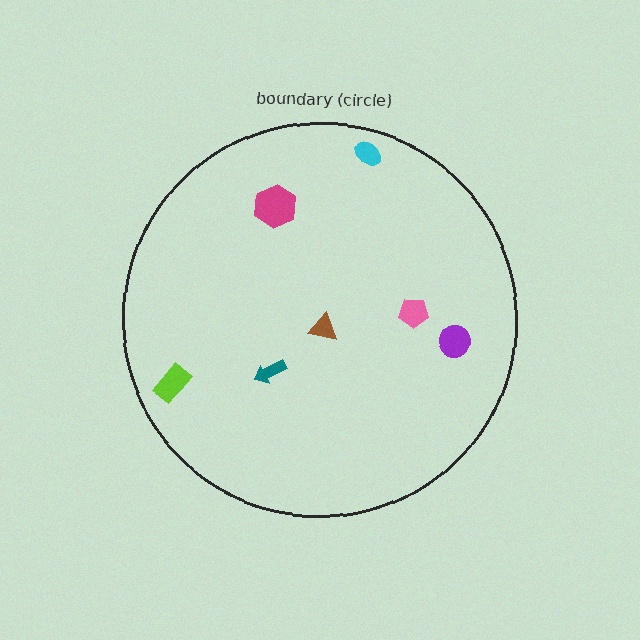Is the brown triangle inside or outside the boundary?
Inside.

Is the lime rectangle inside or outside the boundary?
Inside.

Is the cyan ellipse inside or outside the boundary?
Inside.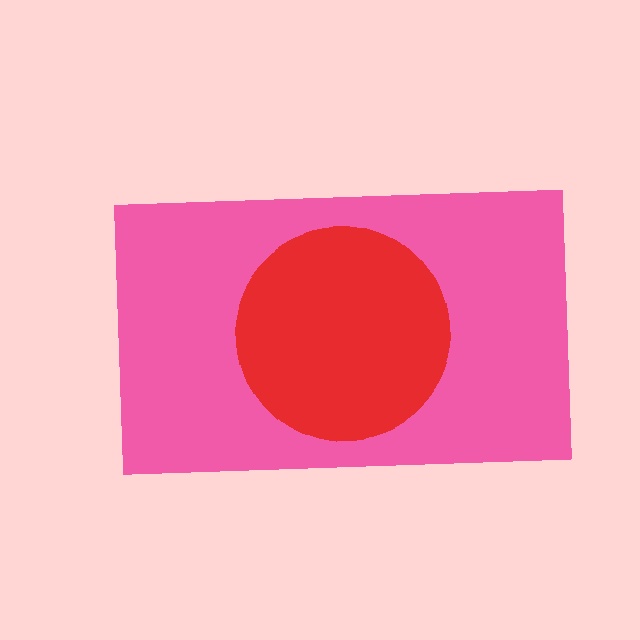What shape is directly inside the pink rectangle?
The red circle.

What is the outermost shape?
The pink rectangle.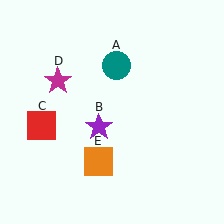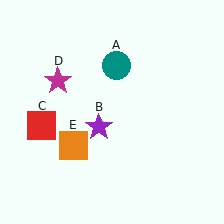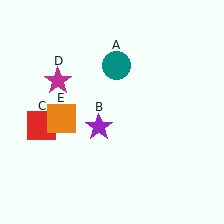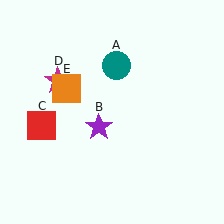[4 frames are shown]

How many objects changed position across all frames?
1 object changed position: orange square (object E).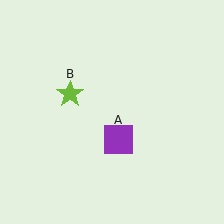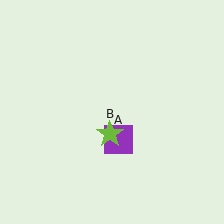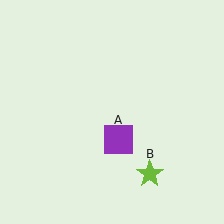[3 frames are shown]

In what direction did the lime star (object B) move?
The lime star (object B) moved down and to the right.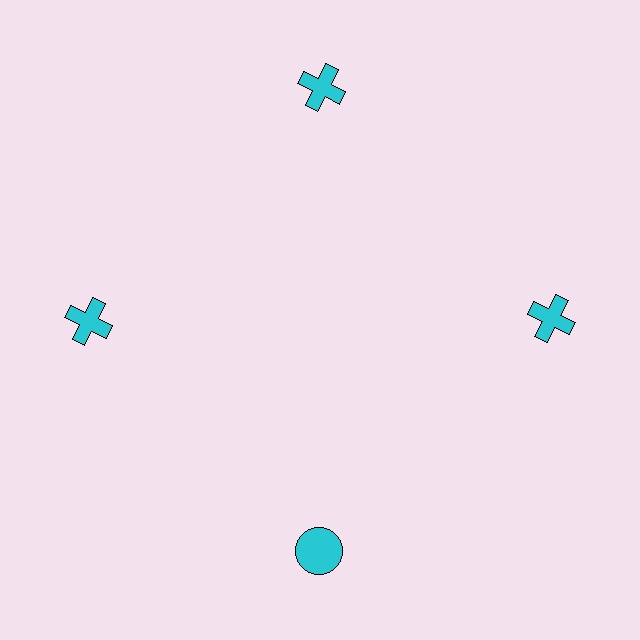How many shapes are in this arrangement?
There are 4 shapes arranged in a ring pattern.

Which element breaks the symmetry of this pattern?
The cyan circle at roughly the 6 o'clock position breaks the symmetry. All other shapes are cyan crosses.